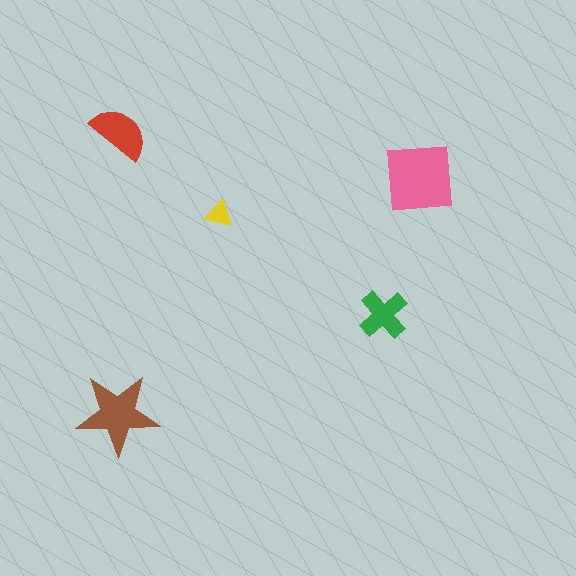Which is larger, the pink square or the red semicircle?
The pink square.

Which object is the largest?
The pink square.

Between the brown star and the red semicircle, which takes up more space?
The brown star.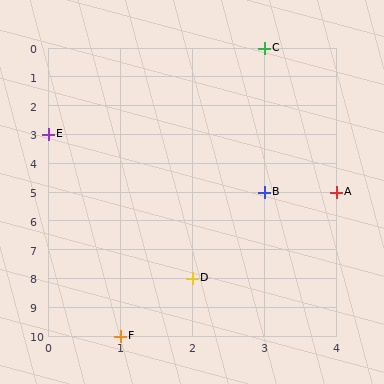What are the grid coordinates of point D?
Point D is at grid coordinates (2, 8).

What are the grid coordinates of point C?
Point C is at grid coordinates (3, 0).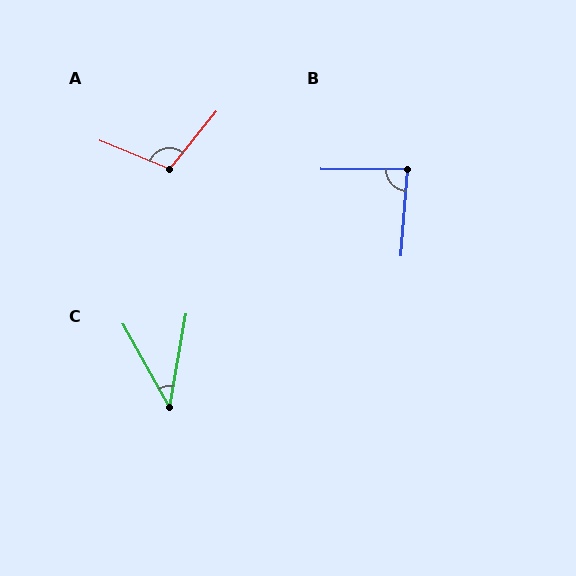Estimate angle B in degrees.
Approximately 86 degrees.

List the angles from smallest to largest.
C (39°), B (86°), A (107°).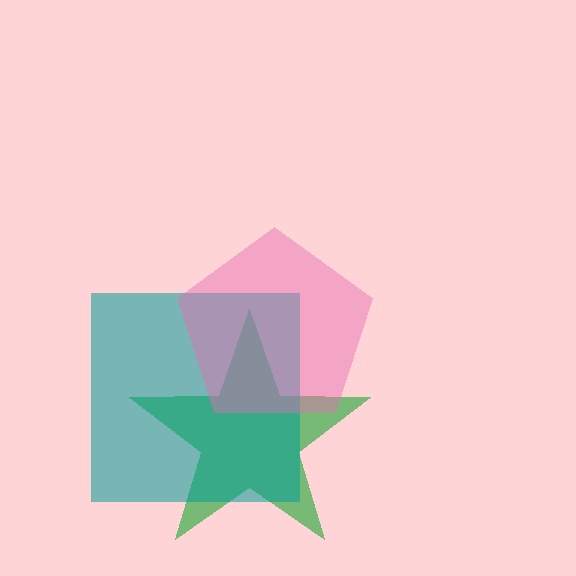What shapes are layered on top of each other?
The layered shapes are: a green star, a teal square, a pink pentagon.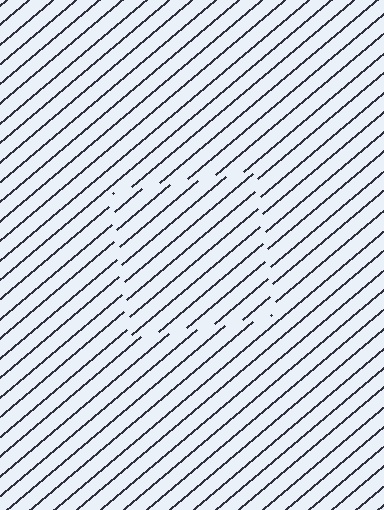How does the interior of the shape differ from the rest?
The interior of the shape contains the same grating, shifted by half a period — the contour is defined by the phase discontinuity where line-ends from the inner and outer gratings abut.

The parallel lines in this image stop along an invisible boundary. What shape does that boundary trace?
An illusory square. The interior of the shape contains the same grating, shifted by half a period — the contour is defined by the phase discontinuity where line-ends from the inner and outer gratings abut.